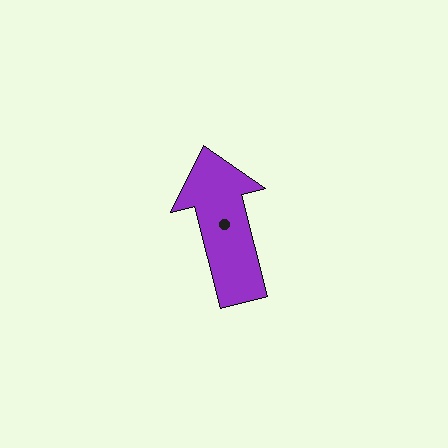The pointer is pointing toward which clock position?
Roughly 12 o'clock.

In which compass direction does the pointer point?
North.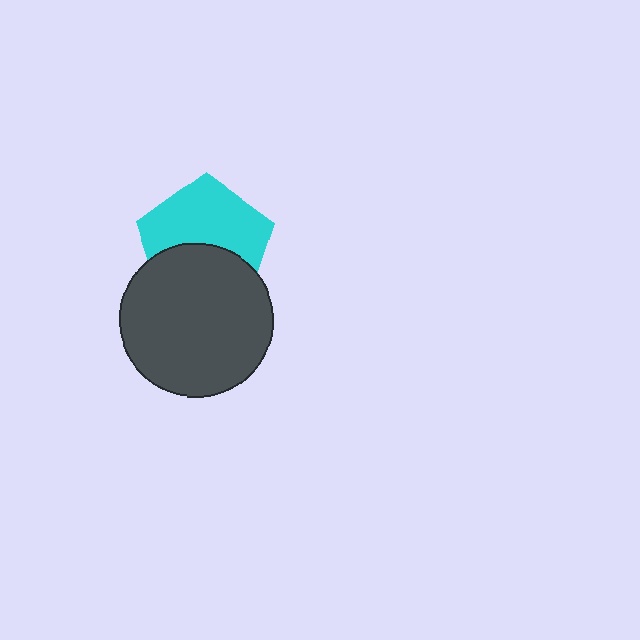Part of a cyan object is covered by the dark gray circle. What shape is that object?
It is a pentagon.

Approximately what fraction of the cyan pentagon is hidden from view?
Roughly 43% of the cyan pentagon is hidden behind the dark gray circle.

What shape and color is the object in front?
The object in front is a dark gray circle.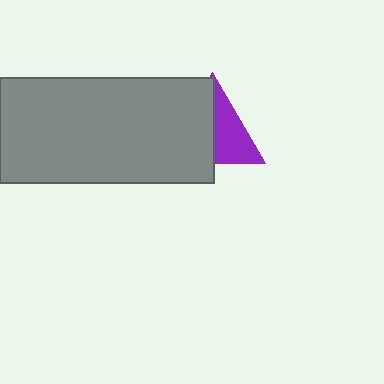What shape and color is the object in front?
The object in front is a gray rectangle.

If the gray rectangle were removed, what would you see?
You would see the complete purple triangle.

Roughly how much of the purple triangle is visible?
A small part of it is visible (roughly 45%).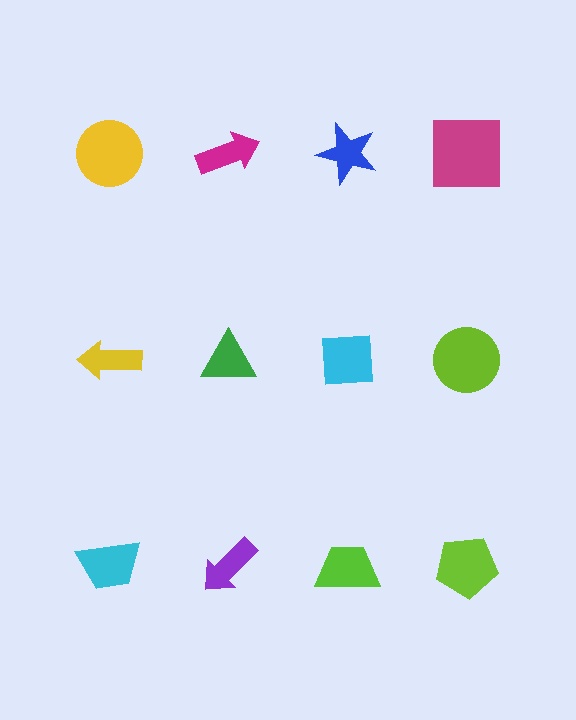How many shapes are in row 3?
4 shapes.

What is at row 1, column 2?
A magenta arrow.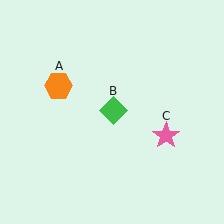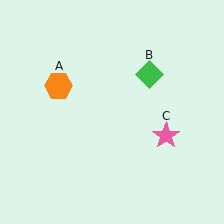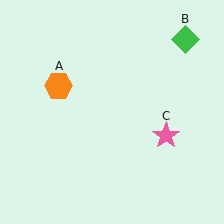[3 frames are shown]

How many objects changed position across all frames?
1 object changed position: green diamond (object B).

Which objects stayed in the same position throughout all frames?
Orange hexagon (object A) and pink star (object C) remained stationary.